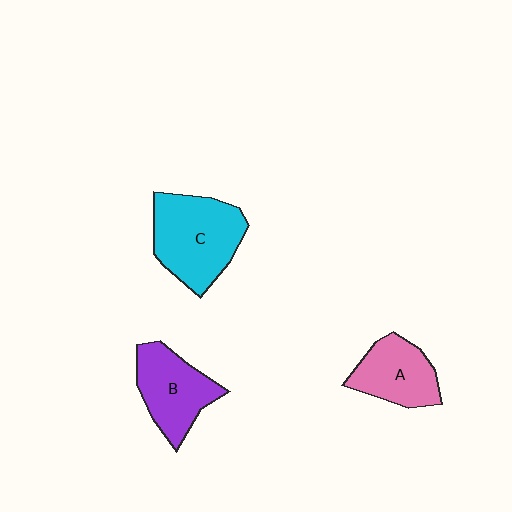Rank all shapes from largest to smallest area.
From largest to smallest: C (cyan), B (purple), A (pink).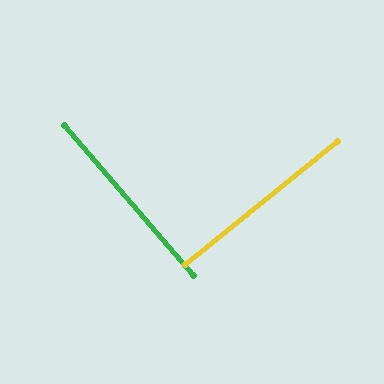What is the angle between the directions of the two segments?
Approximately 88 degrees.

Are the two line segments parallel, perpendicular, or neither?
Perpendicular — they meet at approximately 88°.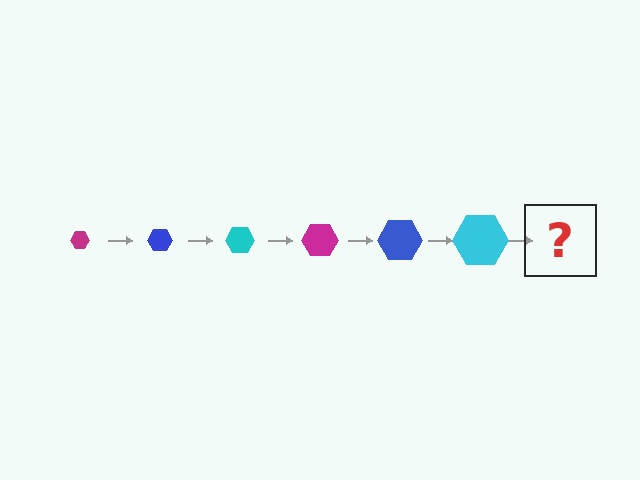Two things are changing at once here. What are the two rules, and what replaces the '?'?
The two rules are that the hexagon grows larger each step and the color cycles through magenta, blue, and cyan. The '?' should be a magenta hexagon, larger than the previous one.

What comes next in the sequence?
The next element should be a magenta hexagon, larger than the previous one.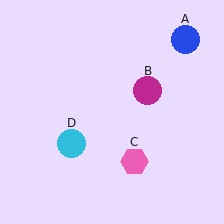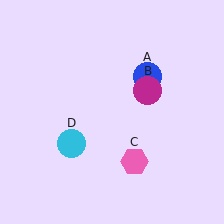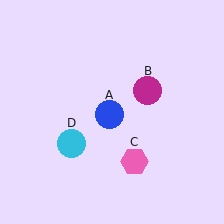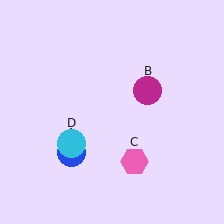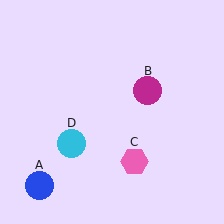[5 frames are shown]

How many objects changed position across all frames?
1 object changed position: blue circle (object A).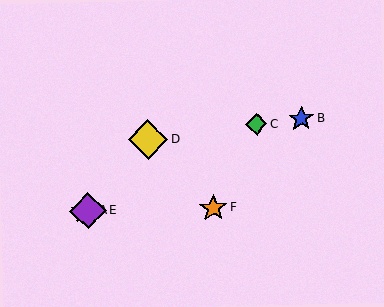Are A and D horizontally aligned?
No, A is at y≈211 and D is at y≈140.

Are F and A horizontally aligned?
Yes, both are at y≈208.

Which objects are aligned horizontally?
Objects A, E, F are aligned horizontally.